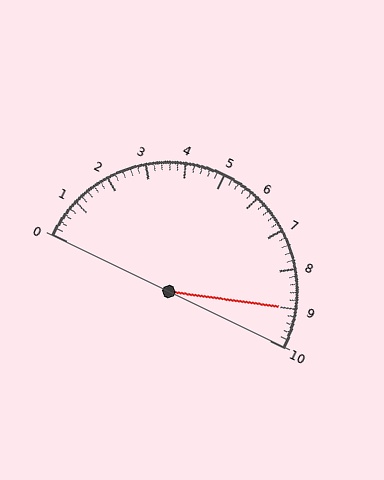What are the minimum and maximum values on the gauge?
The gauge ranges from 0 to 10.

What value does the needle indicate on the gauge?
The needle indicates approximately 9.0.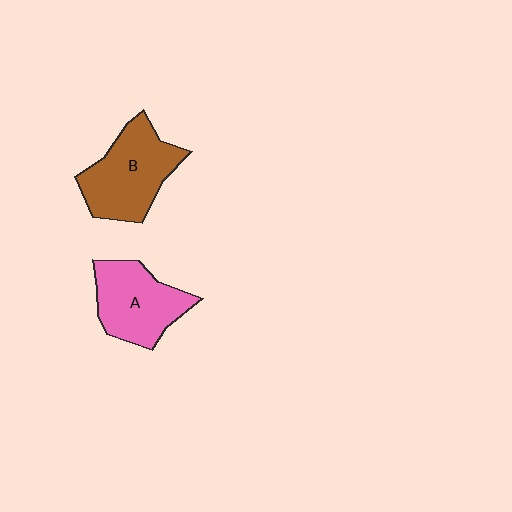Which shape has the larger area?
Shape B (brown).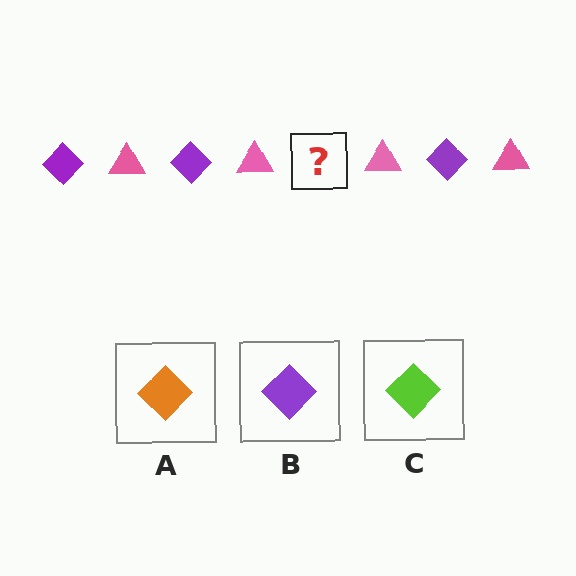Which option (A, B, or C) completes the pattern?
B.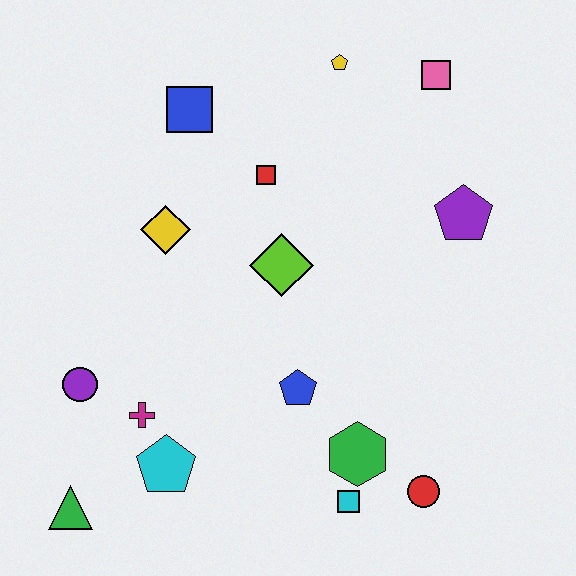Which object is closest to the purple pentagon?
The pink square is closest to the purple pentagon.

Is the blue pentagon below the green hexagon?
No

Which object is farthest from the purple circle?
The pink square is farthest from the purple circle.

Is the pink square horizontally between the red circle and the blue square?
No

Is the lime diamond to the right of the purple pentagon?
No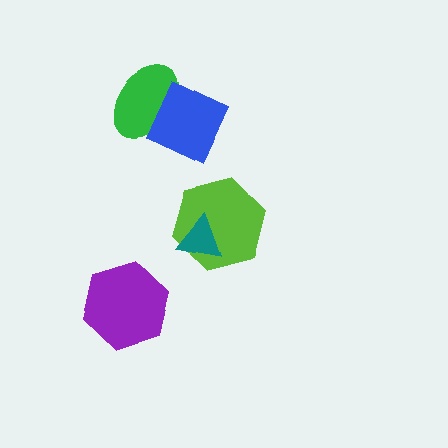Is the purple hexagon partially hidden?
No, no other shape covers it.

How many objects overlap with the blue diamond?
1 object overlaps with the blue diamond.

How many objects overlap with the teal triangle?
1 object overlaps with the teal triangle.